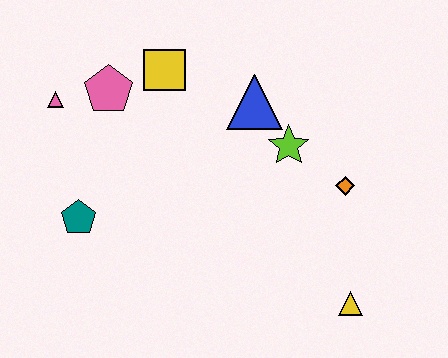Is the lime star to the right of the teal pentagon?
Yes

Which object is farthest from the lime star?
The pink triangle is farthest from the lime star.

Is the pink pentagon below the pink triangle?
No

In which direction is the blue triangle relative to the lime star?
The blue triangle is above the lime star.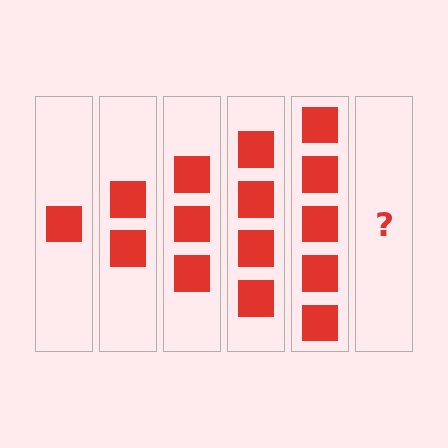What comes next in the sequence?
The next element should be 6 squares.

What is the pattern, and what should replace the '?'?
The pattern is that each step adds one more square. The '?' should be 6 squares.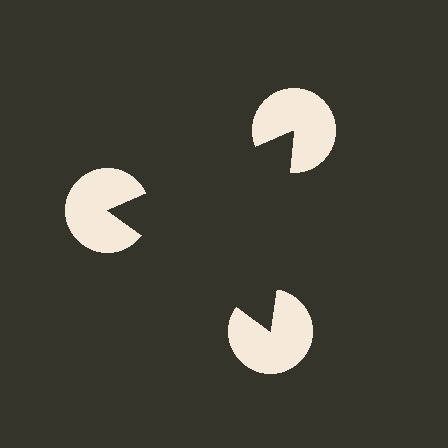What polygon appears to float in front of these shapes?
An illusory triangle — its edges are inferred from the aligned wedge cuts in the pac-man discs, not physically drawn.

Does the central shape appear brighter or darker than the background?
It typically appears slightly darker than the background, even though no actual brightness change is drawn.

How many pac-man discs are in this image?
There are 3 — one at each vertex of the illusory triangle.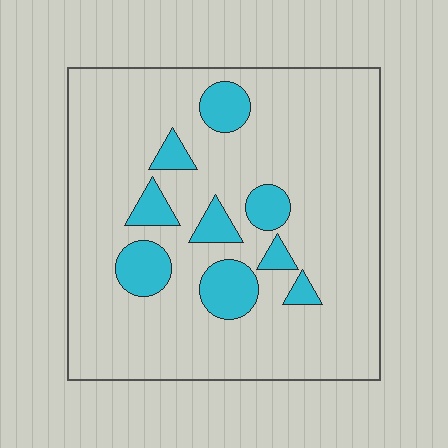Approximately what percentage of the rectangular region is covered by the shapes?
Approximately 15%.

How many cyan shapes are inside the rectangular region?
9.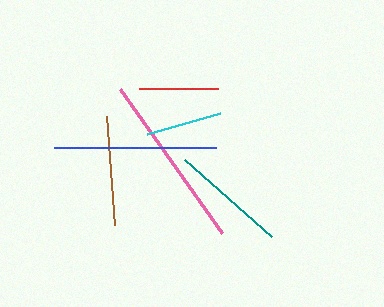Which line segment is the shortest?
The cyan line is the shortest at approximately 76 pixels.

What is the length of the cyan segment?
The cyan segment is approximately 76 pixels long.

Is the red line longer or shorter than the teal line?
The teal line is longer than the red line.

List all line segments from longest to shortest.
From longest to shortest: pink, blue, teal, brown, red, cyan.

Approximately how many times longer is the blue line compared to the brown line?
The blue line is approximately 1.5 times the length of the brown line.